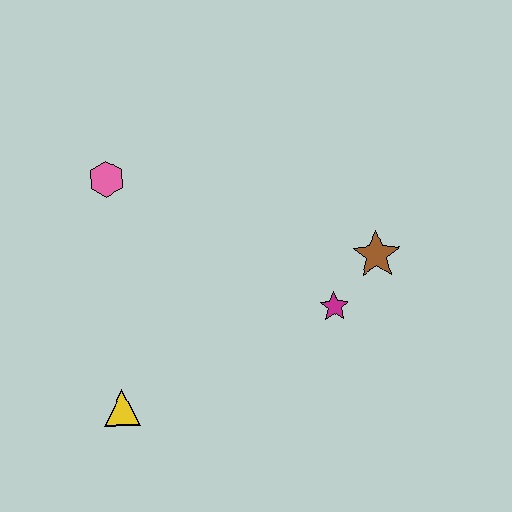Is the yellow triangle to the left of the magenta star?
Yes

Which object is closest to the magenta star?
The brown star is closest to the magenta star.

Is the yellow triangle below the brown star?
Yes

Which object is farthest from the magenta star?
The pink hexagon is farthest from the magenta star.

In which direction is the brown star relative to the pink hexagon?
The brown star is to the right of the pink hexagon.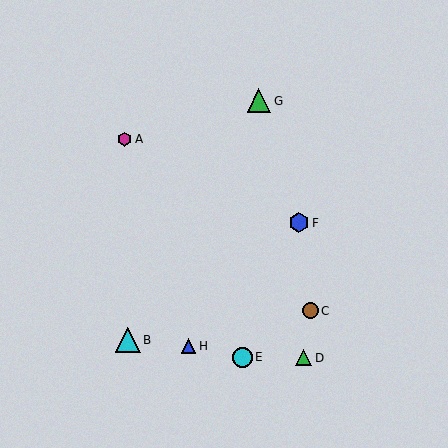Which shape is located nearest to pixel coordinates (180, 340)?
The blue triangle (labeled H) at (189, 346) is nearest to that location.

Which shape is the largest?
The cyan triangle (labeled B) is the largest.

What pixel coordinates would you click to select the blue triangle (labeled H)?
Click at (189, 346) to select the blue triangle H.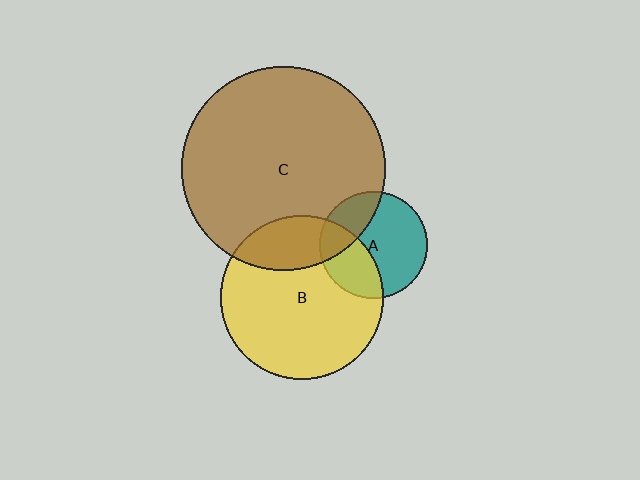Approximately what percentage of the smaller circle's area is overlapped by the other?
Approximately 25%.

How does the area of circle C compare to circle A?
Approximately 3.6 times.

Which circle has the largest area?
Circle C (brown).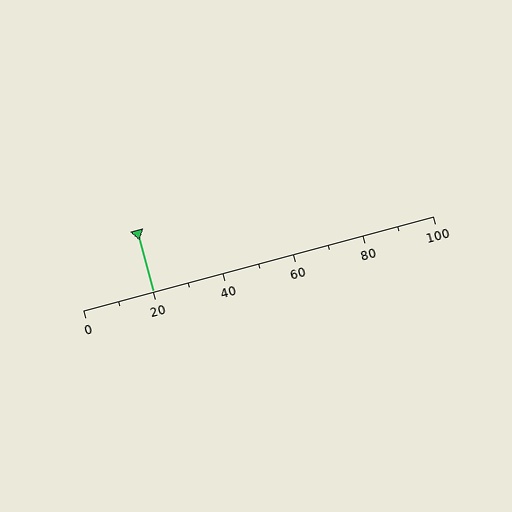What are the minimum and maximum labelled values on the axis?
The axis runs from 0 to 100.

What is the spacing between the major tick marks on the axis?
The major ticks are spaced 20 apart.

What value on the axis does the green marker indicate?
The marker indicates approximately 20.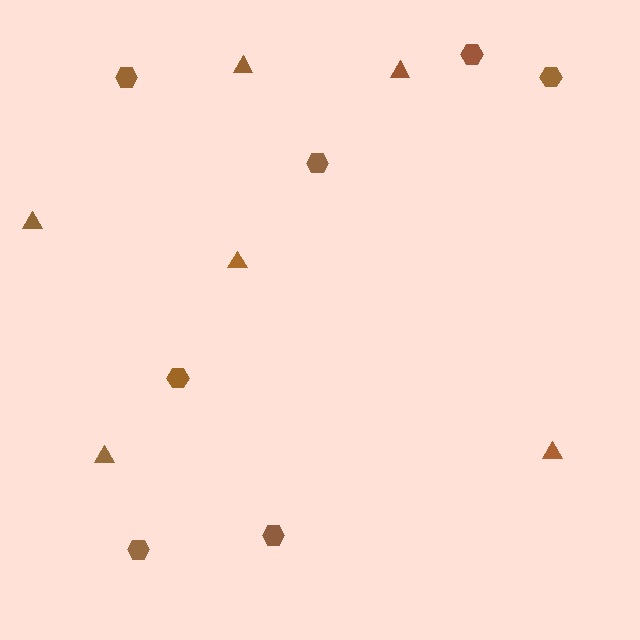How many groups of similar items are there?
There are 2 groups: one group of hexagons (7) and one group of triangles (6).